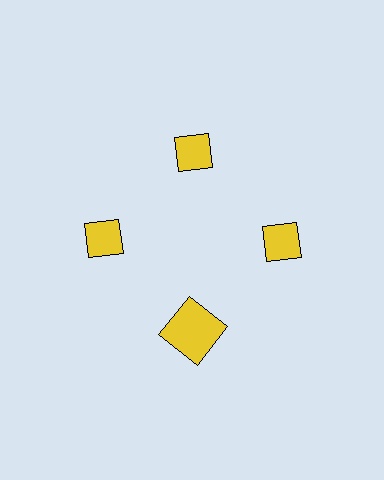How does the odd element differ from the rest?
It has a different shape: square instead of diamond.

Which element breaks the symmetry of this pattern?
The yellow square at roughly the 6 o'clock position breaks the symmetry. All other shapes are yellow diamonds.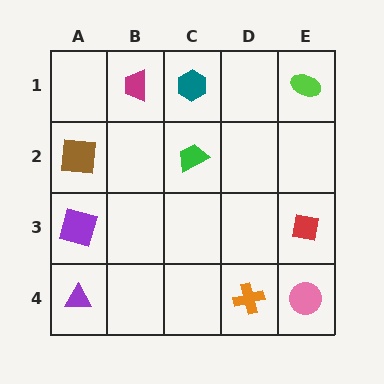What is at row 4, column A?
A purple triangle.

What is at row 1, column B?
A magenta trapezoid.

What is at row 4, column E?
A pink circle.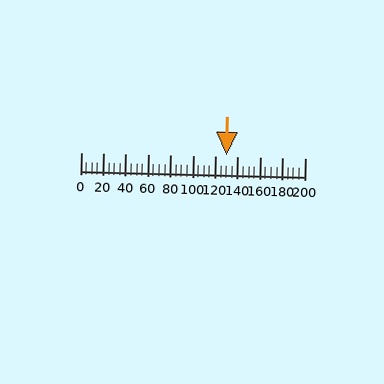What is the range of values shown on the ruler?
The ruler shows values from 0 to 200.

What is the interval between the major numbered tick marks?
The major tick marks are spaced 20 units apart.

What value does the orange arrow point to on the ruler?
The orange arrow points to approximately 130.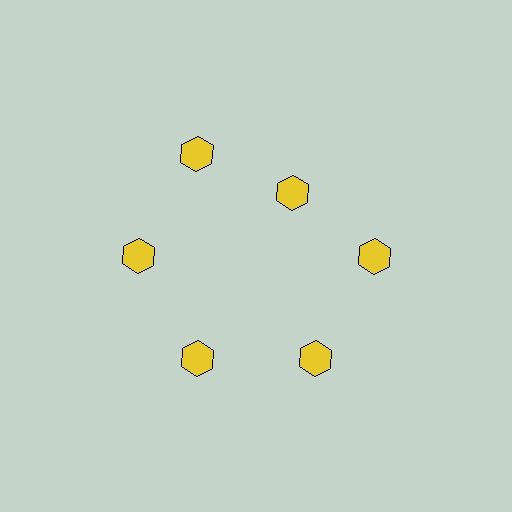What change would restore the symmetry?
The symmetry would be restored by moving it outward, back onto the ring so that all 6 hexagons sit at equal angles and equal distance from the center.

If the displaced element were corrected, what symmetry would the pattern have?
It would have 6-fold rotational symmetry — the pattern would map onto itself every 60 degrees.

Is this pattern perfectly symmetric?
No. The 6 yellow hexagons are arranged in a ring, but one element near the 1 o'clock position is pulled inward toward the center, breaking the 6-fold rotational symmetry.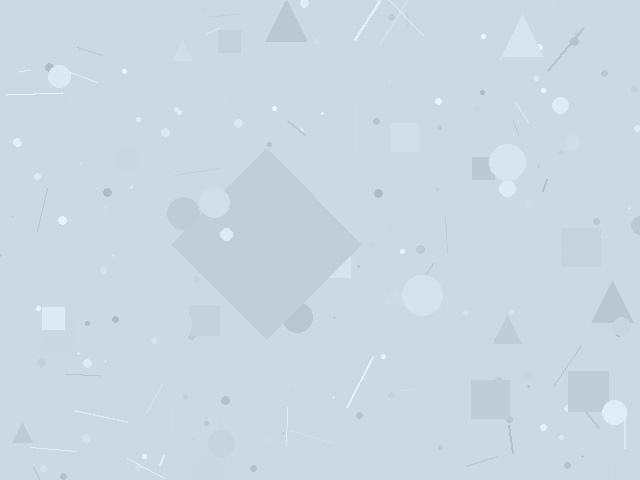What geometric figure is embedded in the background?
A diamond is embedded in the background.